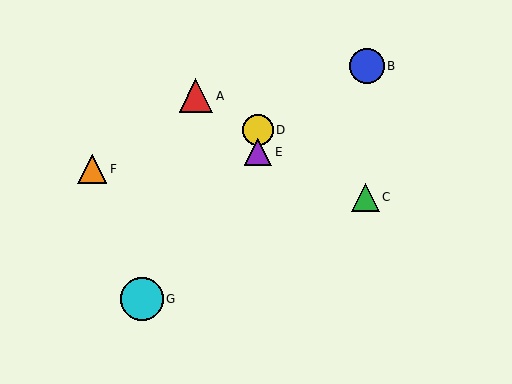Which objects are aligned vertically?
Objects D, E are aligned vertically.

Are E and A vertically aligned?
No, E is at x≈258 and A is at x≈196.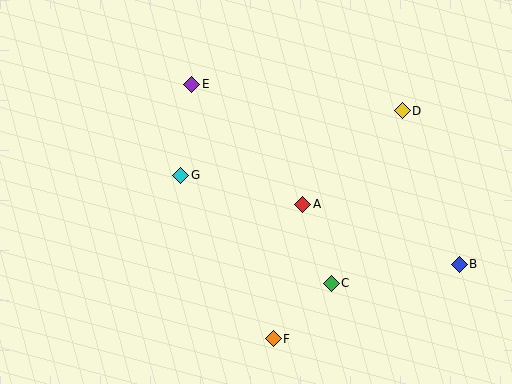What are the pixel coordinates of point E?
Point E is at (192, 84).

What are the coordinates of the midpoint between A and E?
The midpoint between A and E is at (247, 144).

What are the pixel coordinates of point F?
Point F is at (273, 339).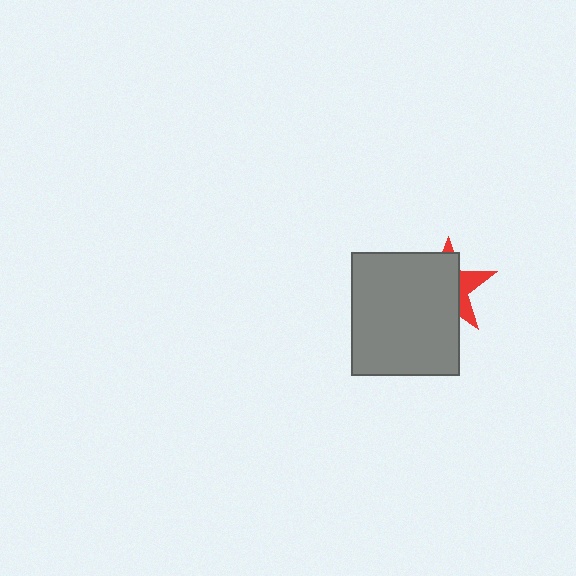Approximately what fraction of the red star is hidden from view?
Roughly 69% of the red star is hidden behind the gray rectangle.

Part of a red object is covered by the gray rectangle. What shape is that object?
It is a star.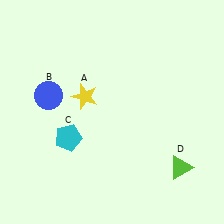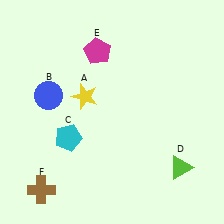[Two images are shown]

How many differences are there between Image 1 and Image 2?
There are 2 differences between the two images.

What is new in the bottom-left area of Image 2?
A brown cross (F) was added in the bottom-left area of Image 2.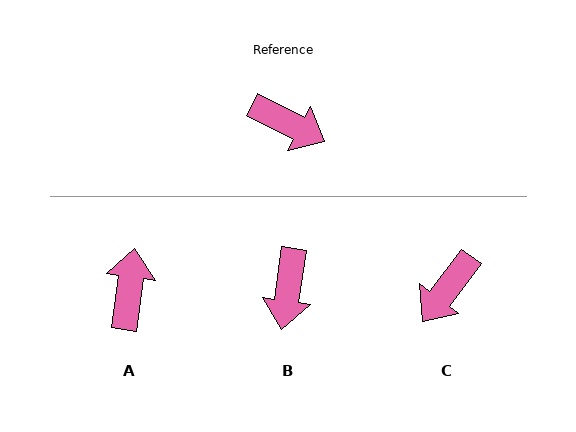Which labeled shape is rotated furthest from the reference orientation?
A, about 110 degrees away.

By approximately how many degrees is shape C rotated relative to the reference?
Approximately 100 degrees clockwise.